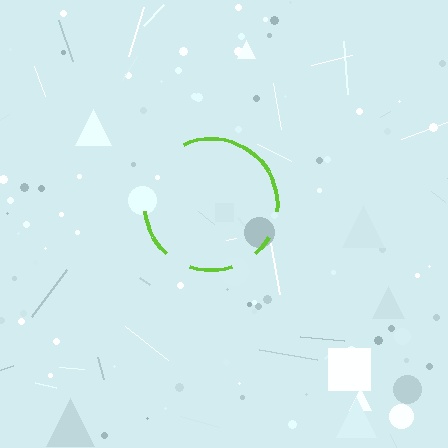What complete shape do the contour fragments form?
The contour fragments form a circle.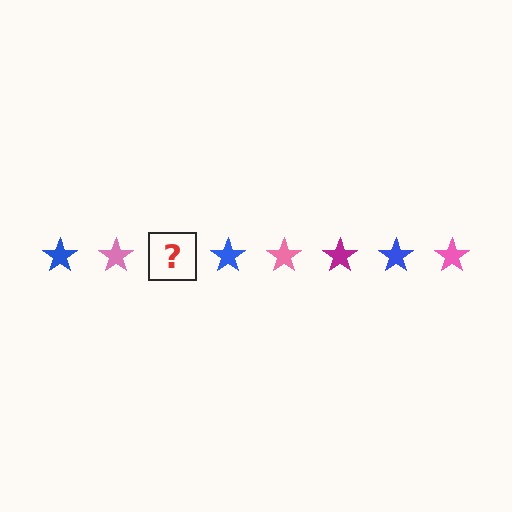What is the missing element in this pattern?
The missing element is a magenta star.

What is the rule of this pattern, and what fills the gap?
The rule is that the pattern cycles through blue, pink, magenta stars. The gap should be filled with a magenta star.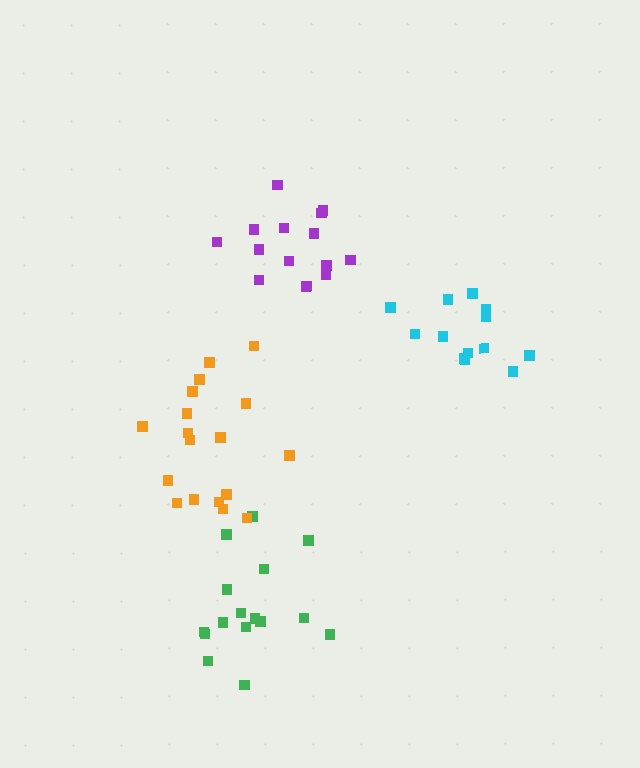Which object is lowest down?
The green cluster is bottommost.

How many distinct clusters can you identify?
There are 4 distinct clusters.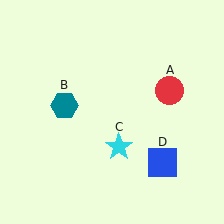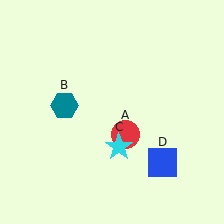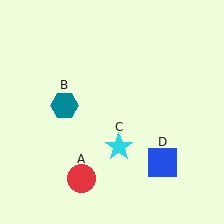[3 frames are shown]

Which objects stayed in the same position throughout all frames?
Teal hexagon (object B) and cyan star (object C) and blue square (object D) remained stationary.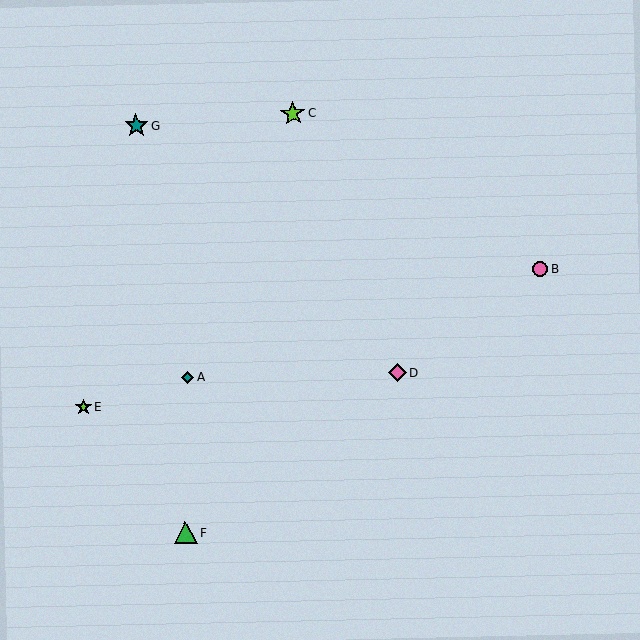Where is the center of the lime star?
The center of the lime star is at (83, 408).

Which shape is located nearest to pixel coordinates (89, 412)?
The lime star (labeled E) at (83, 408) is nearest to that location.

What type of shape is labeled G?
Shape G is a teal star.